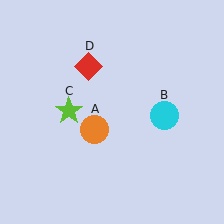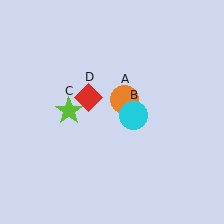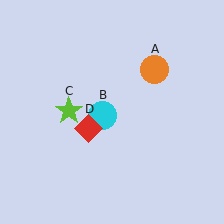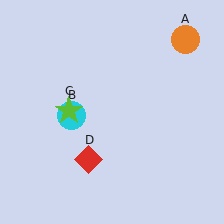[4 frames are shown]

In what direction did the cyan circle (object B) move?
The cyan circle (object B) moved left.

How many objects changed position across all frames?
3 objects changed position: orange circle (object A), cyan circle (object B), red diamond (object D).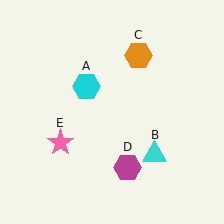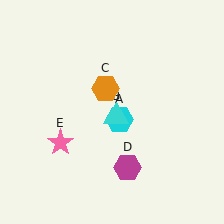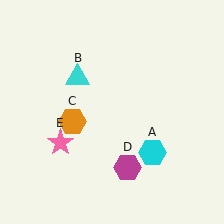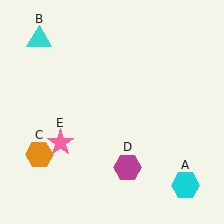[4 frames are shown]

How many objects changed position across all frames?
3 objects changed position: cyan hexagon (object A), cyan triangle (object B), orange hexagon (object C).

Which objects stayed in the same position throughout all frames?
Magenta hexagon (object D) and pink star (object E) remained stationary.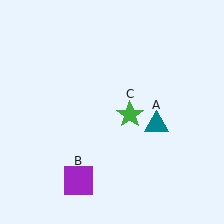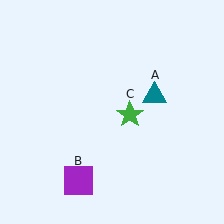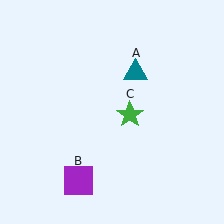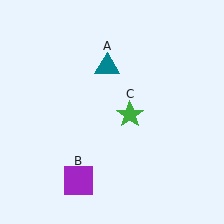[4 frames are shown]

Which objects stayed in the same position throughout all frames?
Purple square (object B) and green star (object C) remained stationary.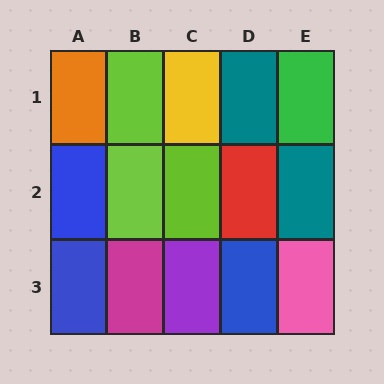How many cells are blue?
3 cells are blue.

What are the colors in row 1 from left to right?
Orange, lime, yellow, teal, green.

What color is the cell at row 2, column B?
Lime.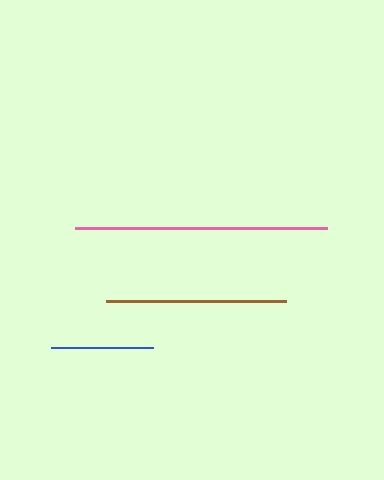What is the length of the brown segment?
The brown segment is approximately 181 pixels long.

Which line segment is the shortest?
The blue line is the shortest at approximately 102 pixels.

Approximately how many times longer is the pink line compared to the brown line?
The pink line is approximately 1.4 times the length of the brown line.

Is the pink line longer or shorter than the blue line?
The pink line is longer than the blue line.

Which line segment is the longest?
The pink line is the longest at approximately 252 pixels.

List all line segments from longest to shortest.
From longest to shortest: pink, brown, blue.